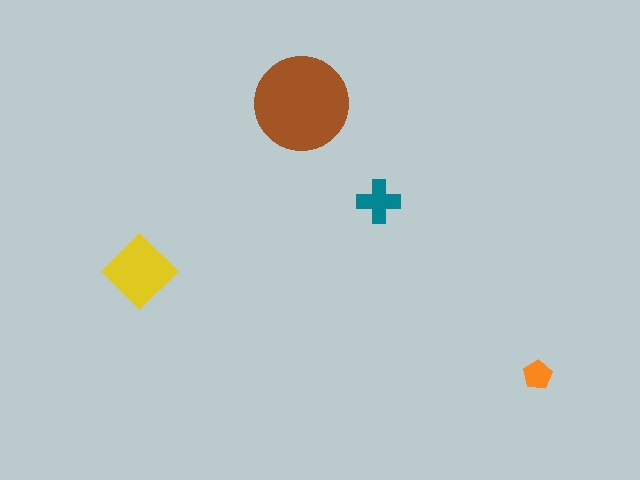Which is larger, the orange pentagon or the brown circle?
The brown circle.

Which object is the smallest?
The orange pentagon.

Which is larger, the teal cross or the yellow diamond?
The yellow diamond.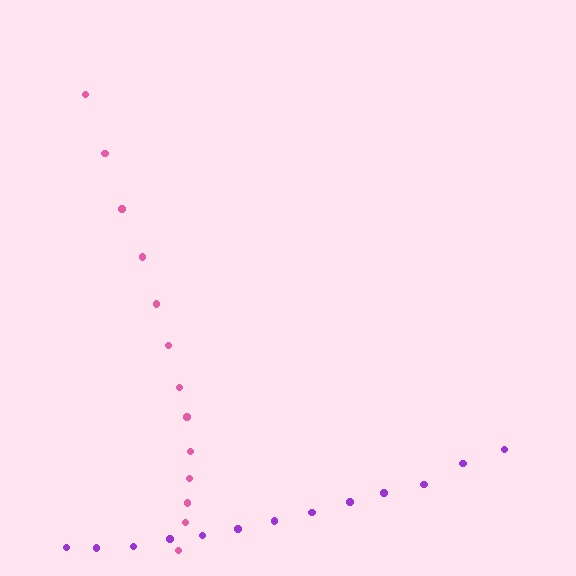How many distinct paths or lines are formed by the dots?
There are 2 distinct paths.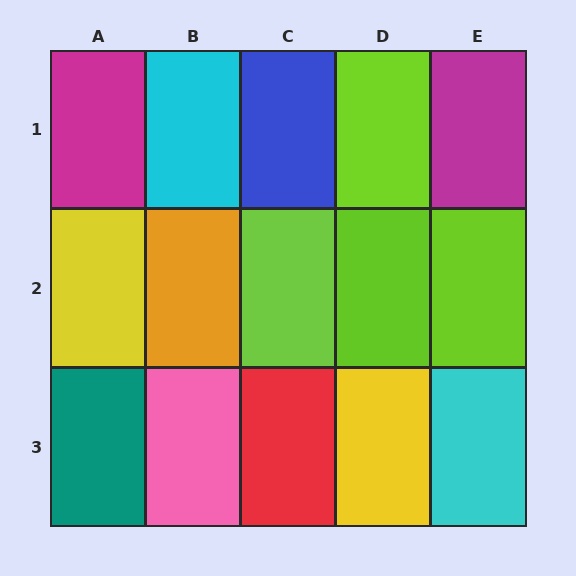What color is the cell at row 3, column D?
Yellow.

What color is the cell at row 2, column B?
Orange.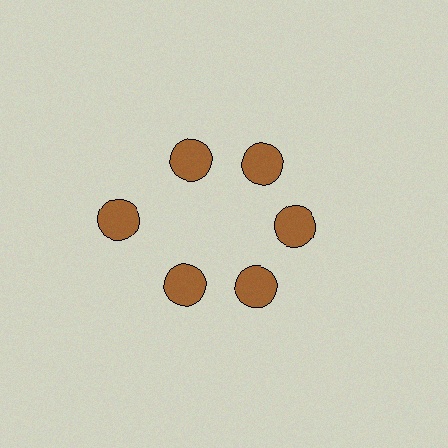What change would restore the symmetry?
The symmetry would be restored by moving it inward, back onto the ring so that all 6 circles sit at equal angles and equal distance from the center.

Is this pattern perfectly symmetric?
No. The 6 brown circles are arranged in a ring, but one element near the 9 o'clock position is pushed outward from the center, breaking the 6-fold rotational symmetry.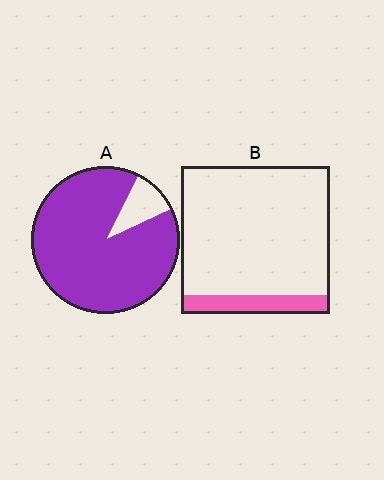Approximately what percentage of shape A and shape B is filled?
A is approximately 90% and B is approximately 15%.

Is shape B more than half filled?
No.